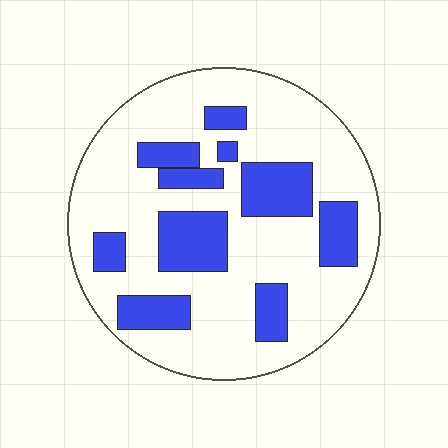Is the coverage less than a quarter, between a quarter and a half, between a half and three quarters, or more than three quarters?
Between a quarter and a half.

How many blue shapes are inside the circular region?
10.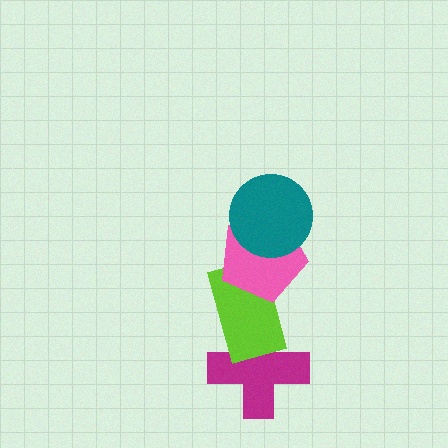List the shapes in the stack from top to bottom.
From top to bottom: the teal circle, the pink pentagon, the lime rectangle, the magenta cross.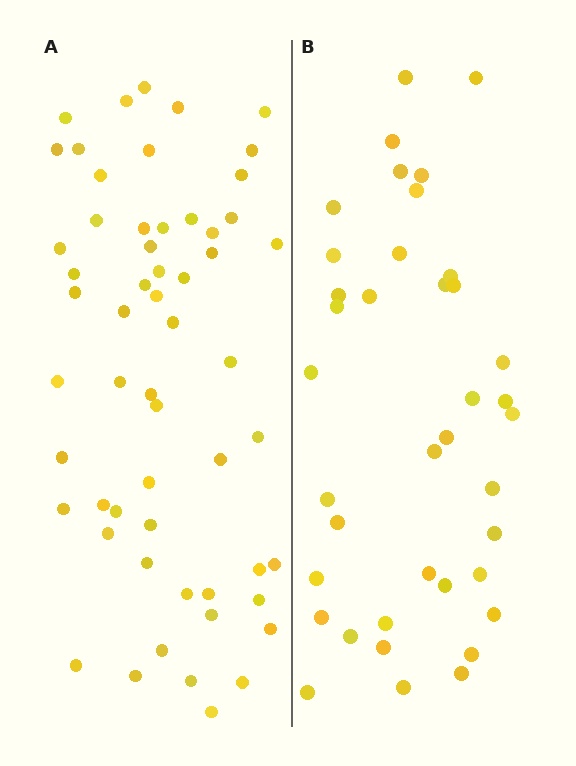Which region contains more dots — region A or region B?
Region A (the left region) has more dots.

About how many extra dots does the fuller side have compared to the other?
Region A has approximately 20 more dots than region B.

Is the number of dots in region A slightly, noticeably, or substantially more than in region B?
Region A has substantially more. The ratio is roughly 1.5 to 1.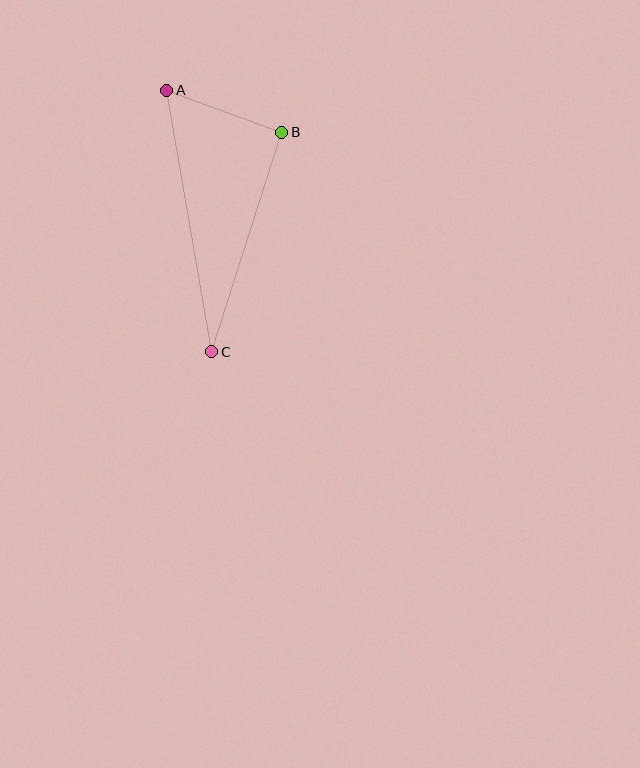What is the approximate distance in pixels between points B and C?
The distance between B and C is approximately 230 pixels.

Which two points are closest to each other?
Points A and B are closest to each other.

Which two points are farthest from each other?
Points A and C are farthest from each other.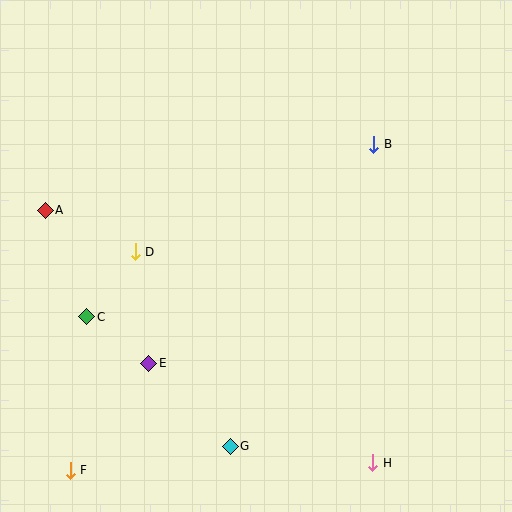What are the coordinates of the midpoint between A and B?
The midpoint between A and B is at (209, 177).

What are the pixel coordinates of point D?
Point D is at (135, 252).